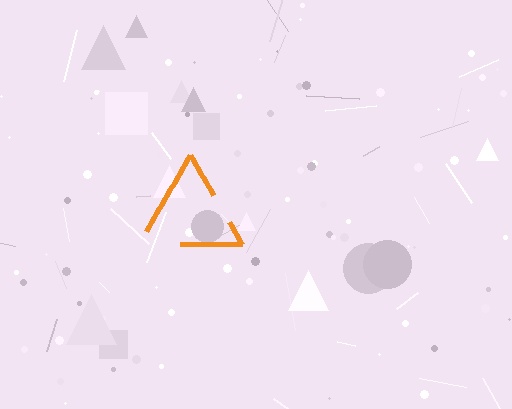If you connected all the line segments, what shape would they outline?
They would outline a triangle.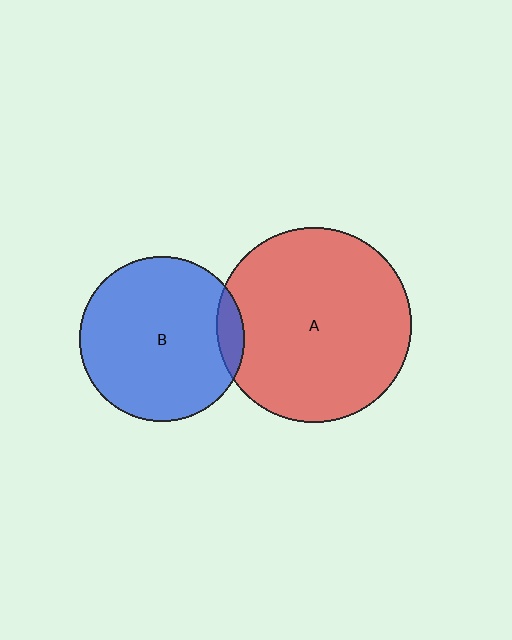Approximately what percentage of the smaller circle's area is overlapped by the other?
Approximately 10%.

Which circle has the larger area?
Circle A (red).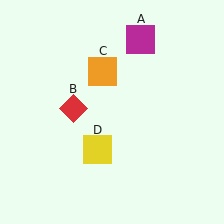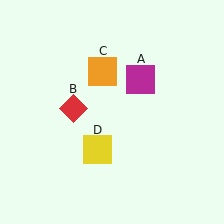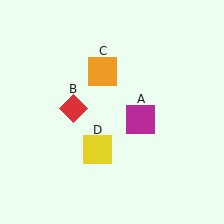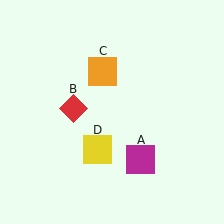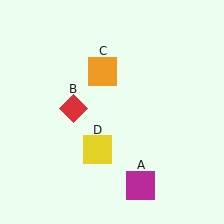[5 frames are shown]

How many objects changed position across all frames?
1 object changed position: magenta square (object A).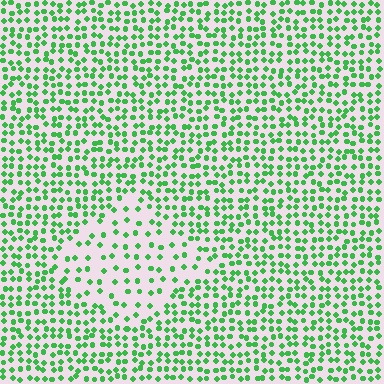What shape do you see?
I see a diamond.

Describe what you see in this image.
The image contains small green elements arranged at two different densities. A diamond-shaped region is visible where the elements are less densely packed than the surrounding area.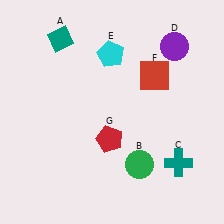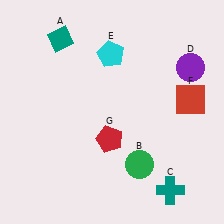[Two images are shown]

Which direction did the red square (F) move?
The red square (F) moved right.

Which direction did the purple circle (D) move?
The purple circle (D) moved down.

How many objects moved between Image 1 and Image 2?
3 objects moved between the two images.